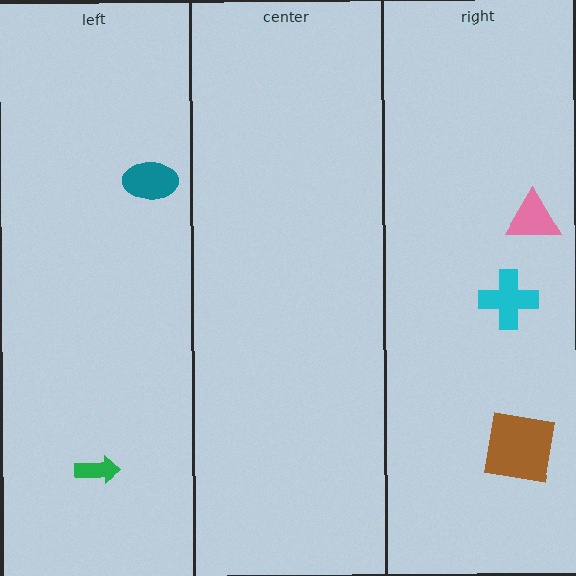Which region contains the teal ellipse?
The left region.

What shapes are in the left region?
The teal ellipse, the green arrow.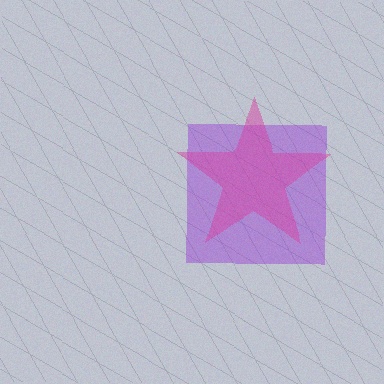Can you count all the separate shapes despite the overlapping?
Yes, there are 2 separate shapes.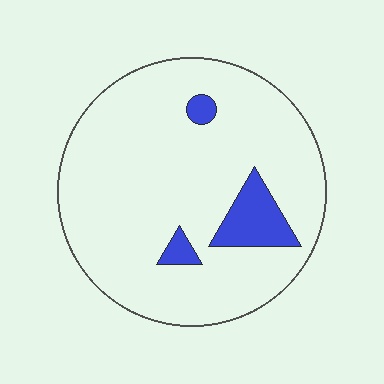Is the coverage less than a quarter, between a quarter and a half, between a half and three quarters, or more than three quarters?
Less than a quarter.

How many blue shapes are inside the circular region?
3.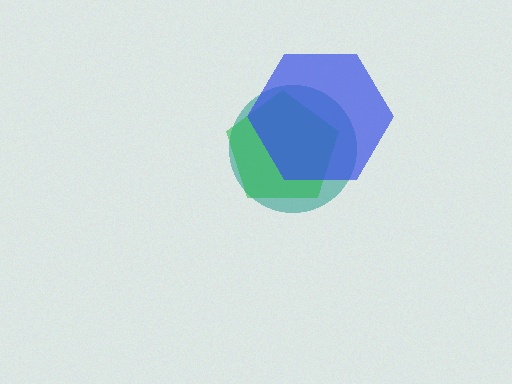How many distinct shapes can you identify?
There are 3 distinct shapes: a teal circle, a green pentagon, a blue hexagon.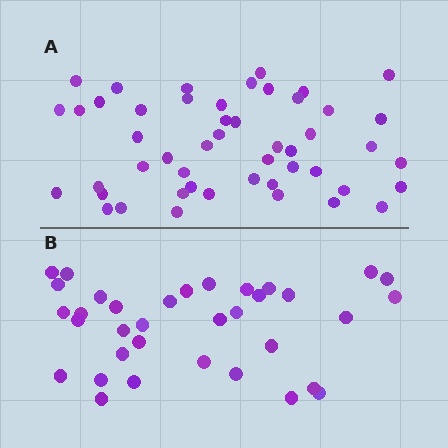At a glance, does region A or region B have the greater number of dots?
Region A (the top region) has more dots.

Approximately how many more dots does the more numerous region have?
Region A has approximately 15 more dots than region B.